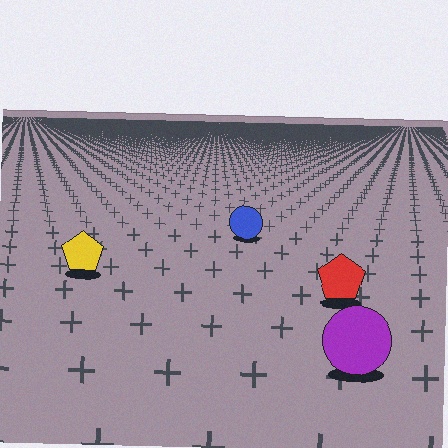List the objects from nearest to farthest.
From nearest to farthest: the purple circle, the red pentagon, the yellow pentagon, the blue circle.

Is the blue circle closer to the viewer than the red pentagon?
No. The red pentagon is closer — you can tell from the texture gradient: the ground texture is coarser near it.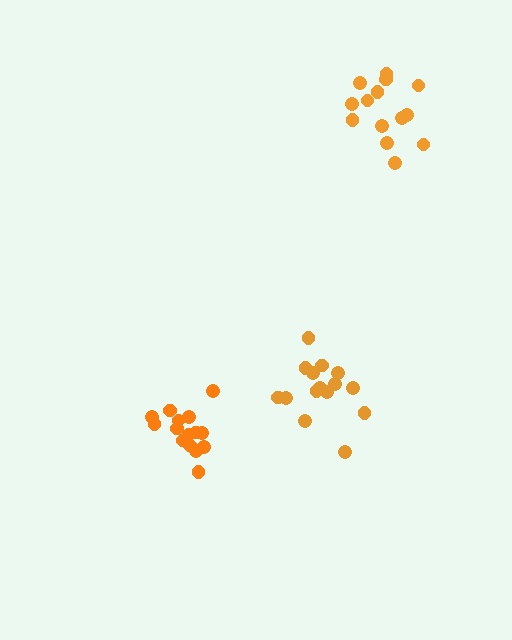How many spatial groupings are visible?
There are 3 spatial groupings.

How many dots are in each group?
Group 1: 15 dots, Group 2: 15 dots, Group 3: 14 dots (44 total).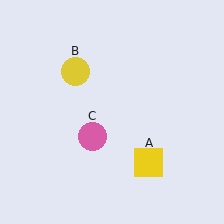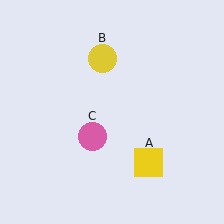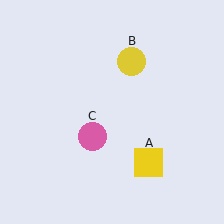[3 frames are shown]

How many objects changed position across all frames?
1 object changed position: yellow circle (object B).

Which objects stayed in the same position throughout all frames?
Yellow square (object A) and pink circle (object C) remained stationary.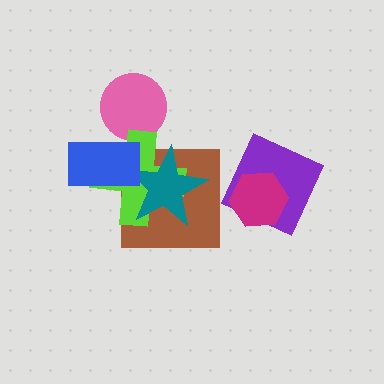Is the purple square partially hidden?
Yes, it is partially covered by another shape.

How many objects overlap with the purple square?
1 object overlaps with the purple square.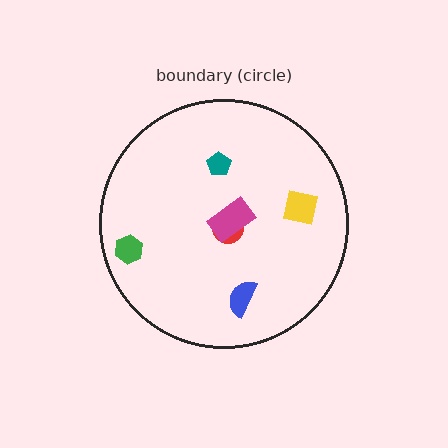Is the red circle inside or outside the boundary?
Inside.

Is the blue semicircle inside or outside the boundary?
Inside.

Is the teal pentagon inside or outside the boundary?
Inside.